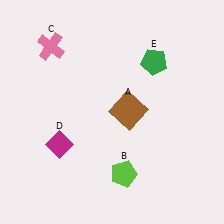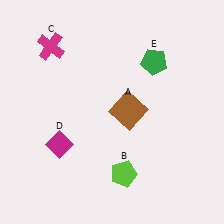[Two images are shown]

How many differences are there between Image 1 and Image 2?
There is 1 difference between the two images.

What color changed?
The cross (C) changed from pink in Image 1 to magenta in Image 2.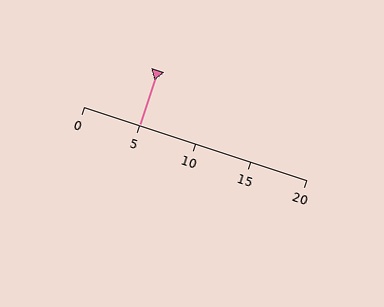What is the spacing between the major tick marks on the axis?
The major ticks are spaced 5 apart.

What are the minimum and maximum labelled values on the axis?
The axis runs from 0 to 20.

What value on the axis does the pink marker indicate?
The marker indicates approximately 5.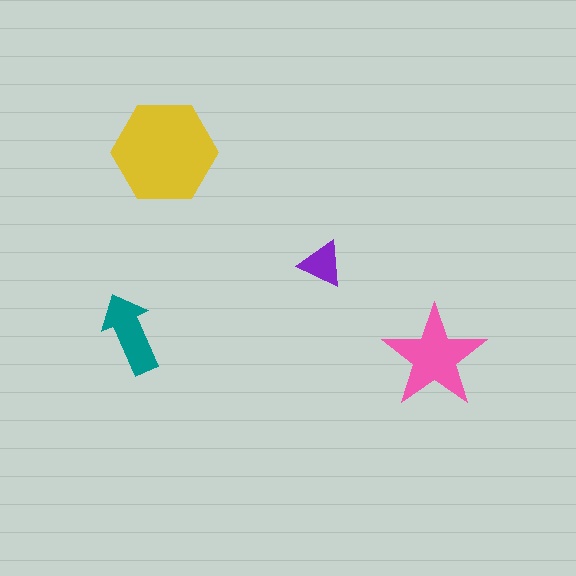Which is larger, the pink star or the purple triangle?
The pink star.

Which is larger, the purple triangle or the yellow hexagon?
The yellow hexagon.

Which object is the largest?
The yellow hexagon.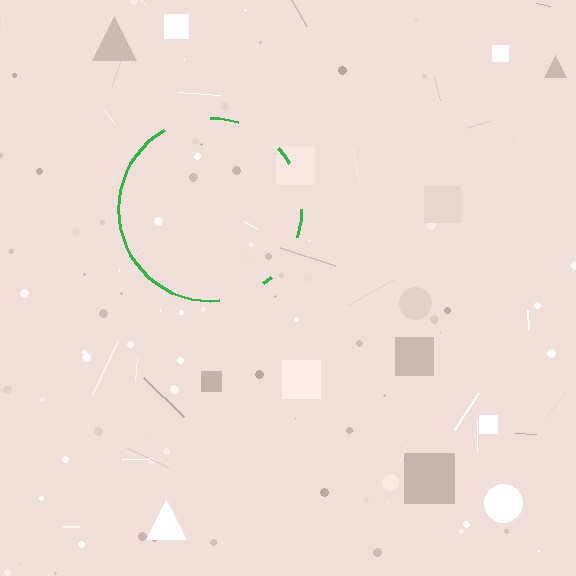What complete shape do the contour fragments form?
The contour fragments form a circle.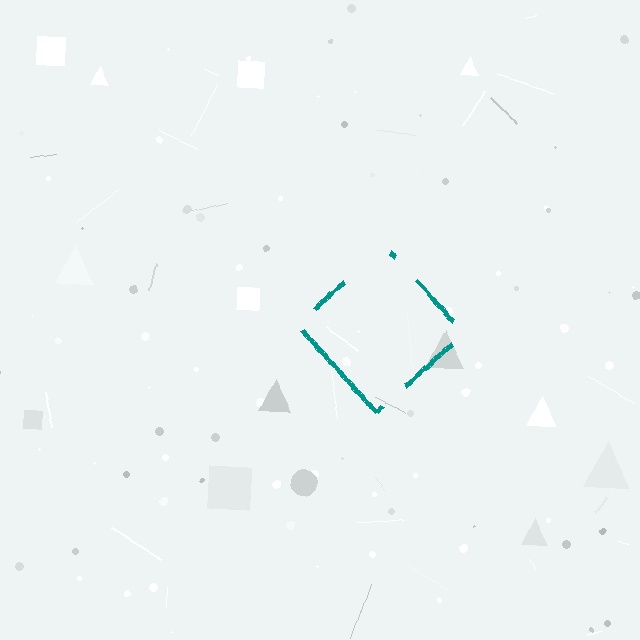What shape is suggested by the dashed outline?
The dashed outline suggests a diamond.